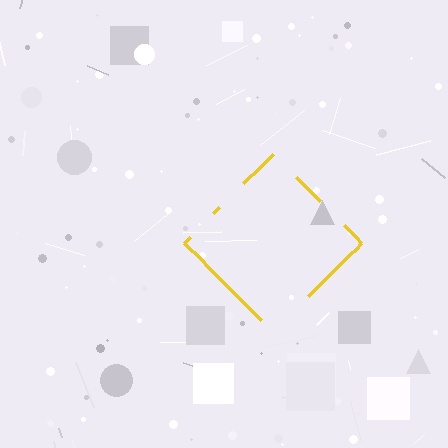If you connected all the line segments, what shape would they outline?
They would outline a diamond.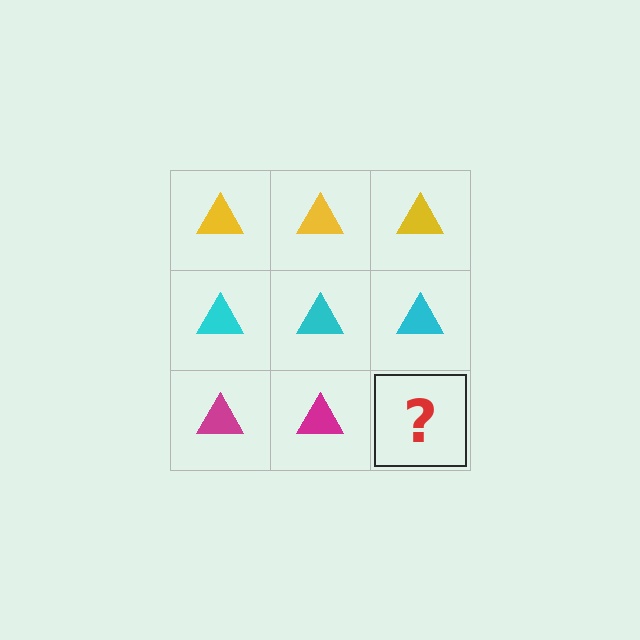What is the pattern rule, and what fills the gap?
The rule is that each row has a consistent color. The gap should be filled with a magenta triangle.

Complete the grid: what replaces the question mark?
The question mark should be replaced with a magenta triangle.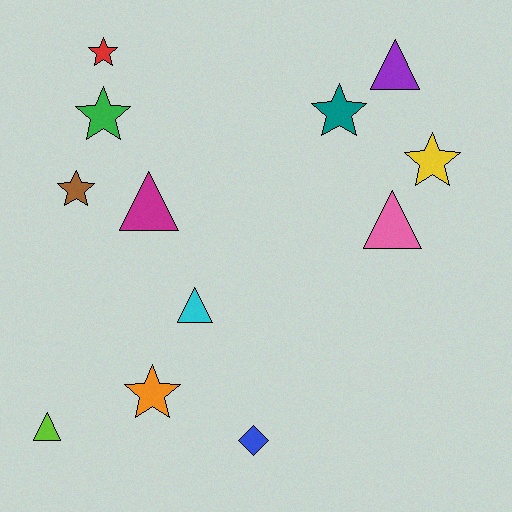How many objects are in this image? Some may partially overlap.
There are 12 objects.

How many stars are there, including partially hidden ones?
There are 6 stars.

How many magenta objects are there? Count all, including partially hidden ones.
There is 1 magenta object.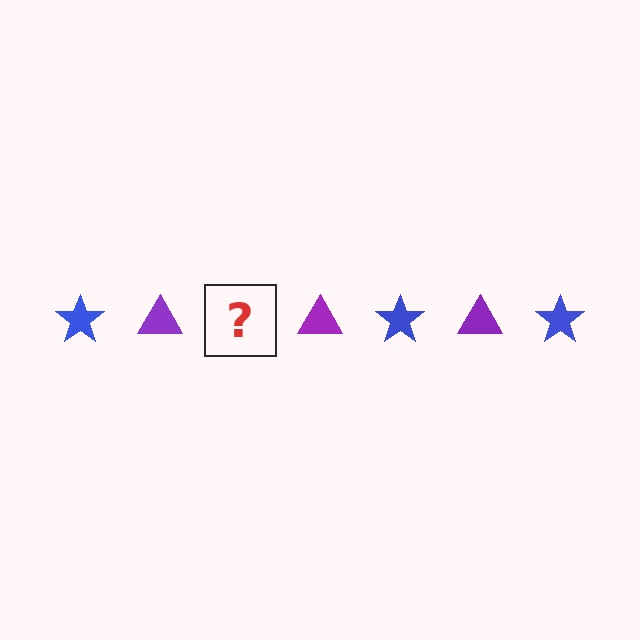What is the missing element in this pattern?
The missing element is a blue star.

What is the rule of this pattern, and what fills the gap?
The rule is that the pattern alternates between blue star and purple triangle. The gap should be filled with a blue star.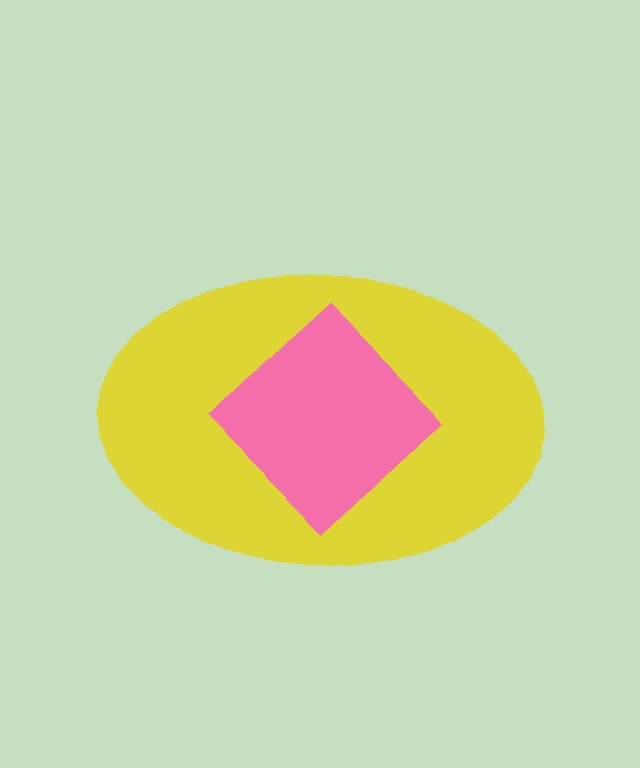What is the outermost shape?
The yellow ellipse.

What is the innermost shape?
The pink diamond.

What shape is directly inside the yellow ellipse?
The pink diamond.